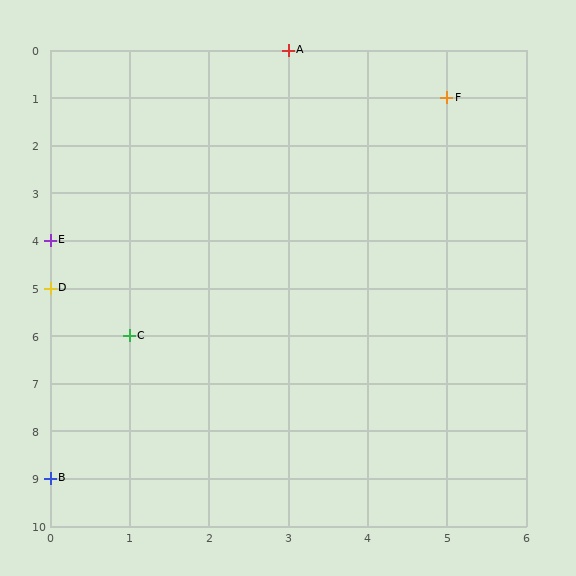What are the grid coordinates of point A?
Point A is at grid coordinates (3, 0).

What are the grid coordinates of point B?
Point B is at grid coordinates (0, 9).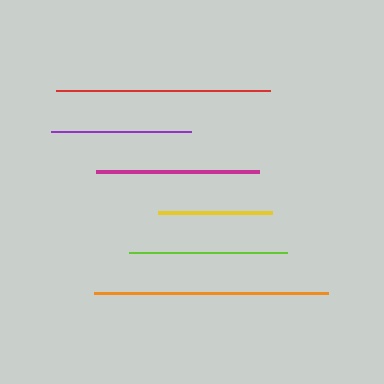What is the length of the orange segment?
The orange segment is approximately 235 pixels long.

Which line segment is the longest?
The orange line is the longest at approximately 235 pixels.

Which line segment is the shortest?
The yellow line is the shortest at approximately 114 pixels.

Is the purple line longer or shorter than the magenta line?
The magenta line is longer than the purple line.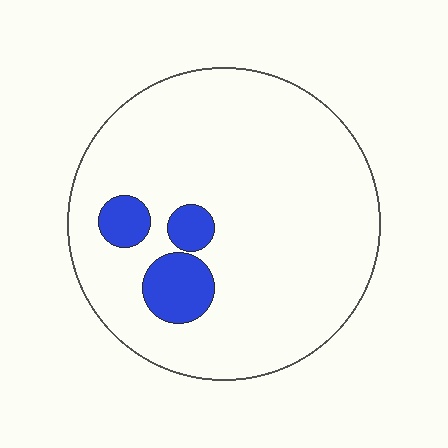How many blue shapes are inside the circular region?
3.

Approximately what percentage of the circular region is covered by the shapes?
Approximately 10%.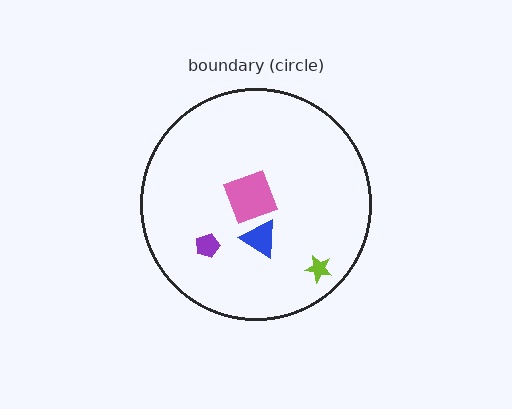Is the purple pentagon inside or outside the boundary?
Inside.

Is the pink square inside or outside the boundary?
Inside.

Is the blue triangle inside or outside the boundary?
Inside.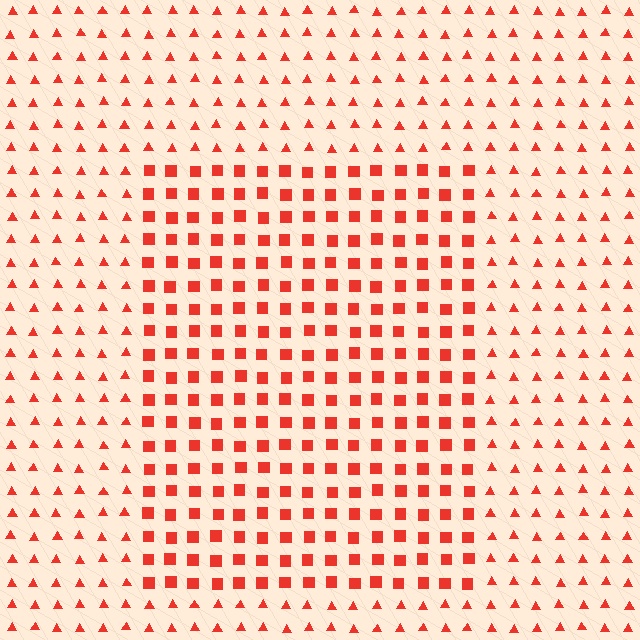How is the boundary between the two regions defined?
The boundary is defined by a change in element shape: squares inside vs. triangles outside. All elements share the same color and spacing.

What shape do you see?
I see a rectangle.